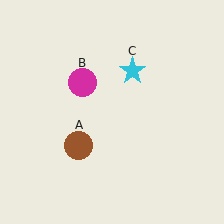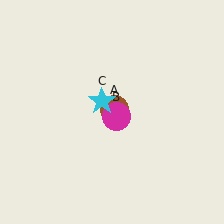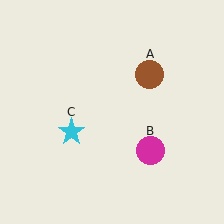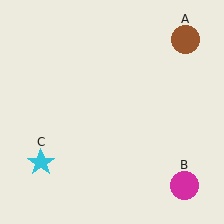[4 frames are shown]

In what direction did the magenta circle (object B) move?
The magenta circle (object B) moved down and to the right.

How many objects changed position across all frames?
3 objects changed position: brown circle (object A), magenta circle (object B), cyan star (object C).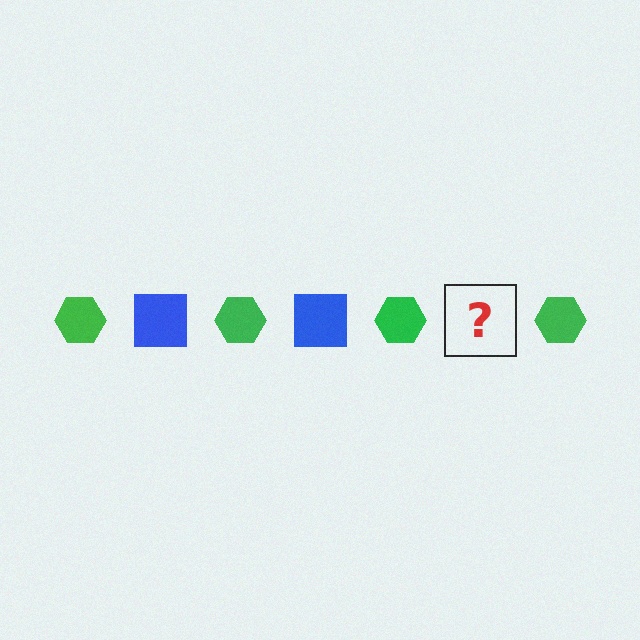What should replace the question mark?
The question mark should be replaced with a blue square.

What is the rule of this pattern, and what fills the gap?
The rule is that the pattern alternates between green hexagon and blue square. The gap should be filled with a blue square.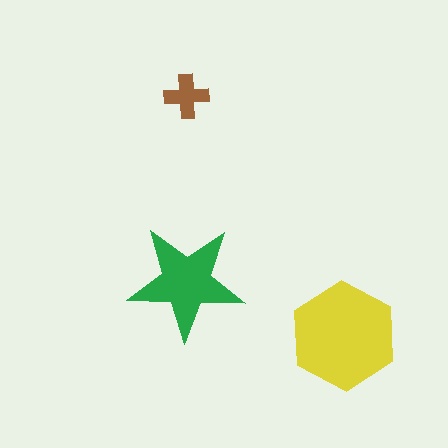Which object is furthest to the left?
The green star is leftmost.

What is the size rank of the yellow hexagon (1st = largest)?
1st.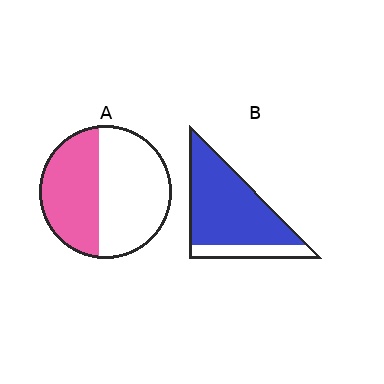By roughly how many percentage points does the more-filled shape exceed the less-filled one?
By roughly 35 percentage points (B over A).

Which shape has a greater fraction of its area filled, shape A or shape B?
Shape B.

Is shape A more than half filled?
No.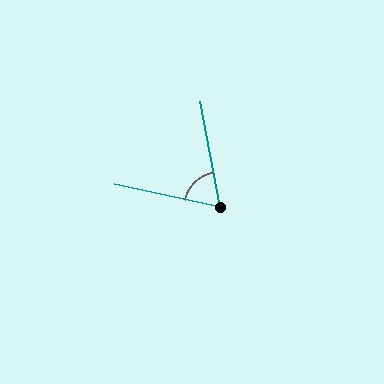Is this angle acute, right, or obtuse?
It is acute.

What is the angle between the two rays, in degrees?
Approximately 67 degrees.